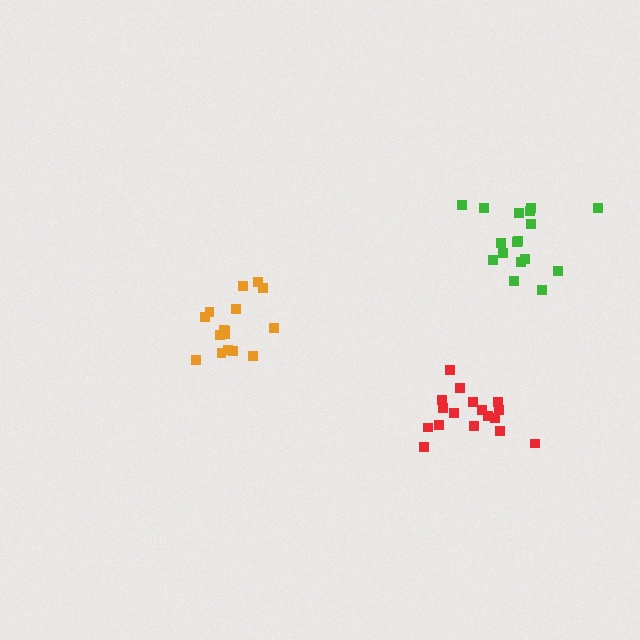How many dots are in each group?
Group 1: 17 dots, Group 2: 16 dots, Group 3: 17 dots (50 total).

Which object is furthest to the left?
The orange cluster is leftmost.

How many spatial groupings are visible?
There are 3 spatial groupings.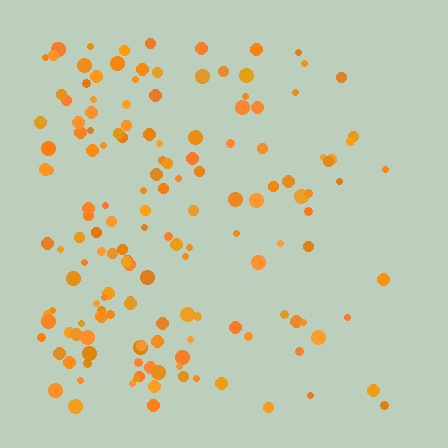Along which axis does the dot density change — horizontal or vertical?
Horizontal.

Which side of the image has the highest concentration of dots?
The left.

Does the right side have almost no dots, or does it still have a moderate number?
Still a moderate number, just noticeably fewer than the left.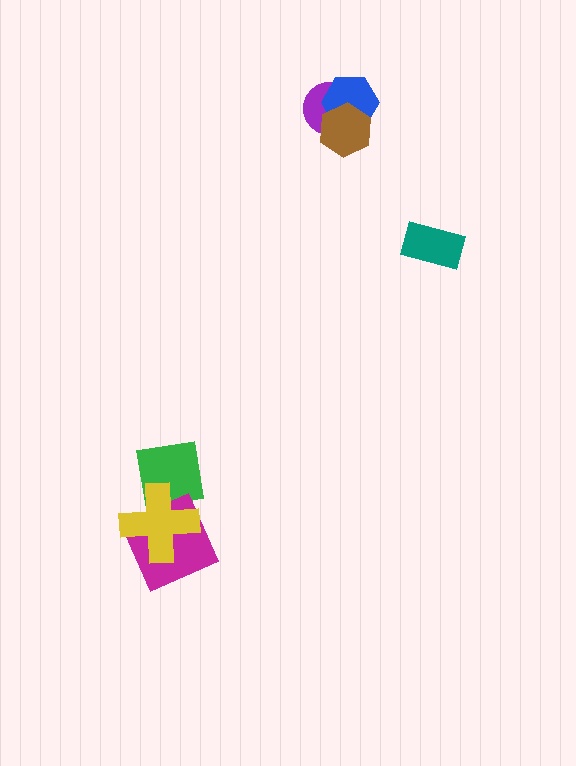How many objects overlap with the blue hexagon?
2 objects overlap with the blue hexagon.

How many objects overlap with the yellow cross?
2 objects overlap with the yellow cross.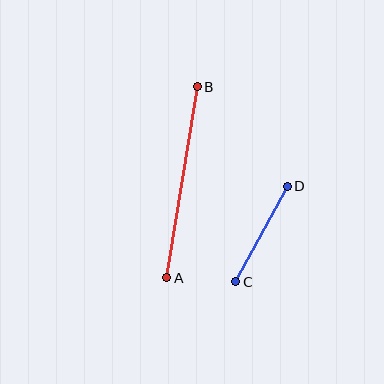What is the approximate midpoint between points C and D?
The midpoint is at approximately (261, 234) pixels.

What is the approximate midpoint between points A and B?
The midpoint is at approximately (182, 182) pixels.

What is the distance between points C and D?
The distance is approximately 108 pixels.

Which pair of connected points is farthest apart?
Points A and B are farthest apart.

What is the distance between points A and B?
The distance is approximately 193 pixels.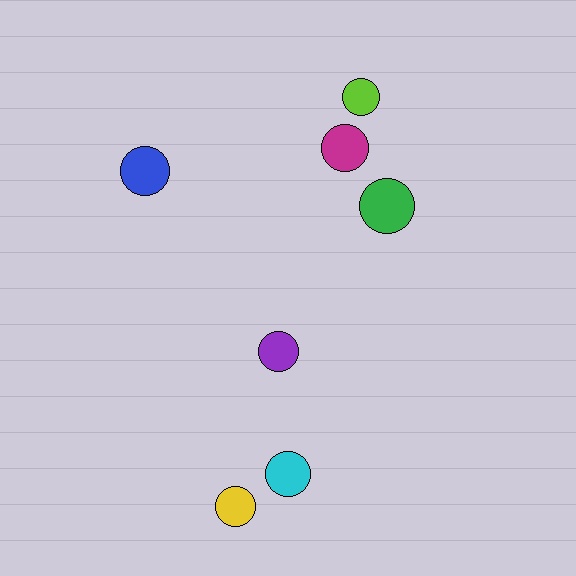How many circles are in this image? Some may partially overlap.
There are 7 circles.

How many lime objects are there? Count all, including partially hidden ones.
There is 1 lime object.